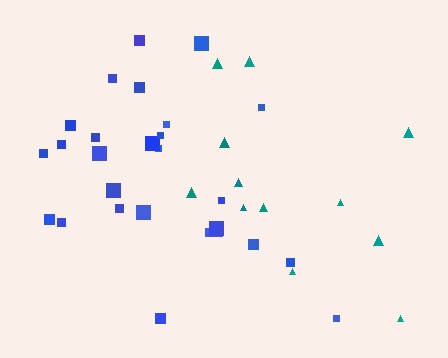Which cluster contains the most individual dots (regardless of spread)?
Blue (27).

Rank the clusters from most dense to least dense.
blue, teal.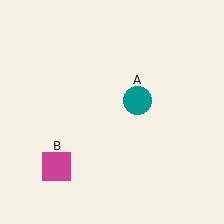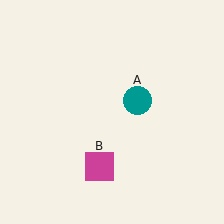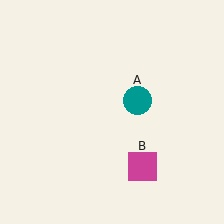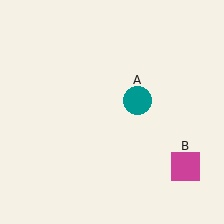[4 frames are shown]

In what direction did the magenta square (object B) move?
The magenta square (object B) moved right.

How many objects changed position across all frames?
1 object changed position: magenta square (object B).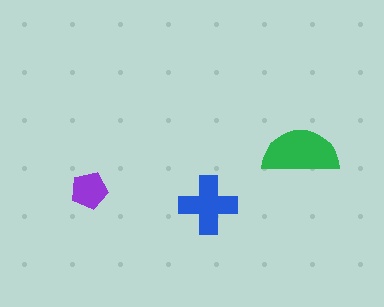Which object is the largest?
The green semicircle.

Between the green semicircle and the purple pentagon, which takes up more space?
The green semicircle.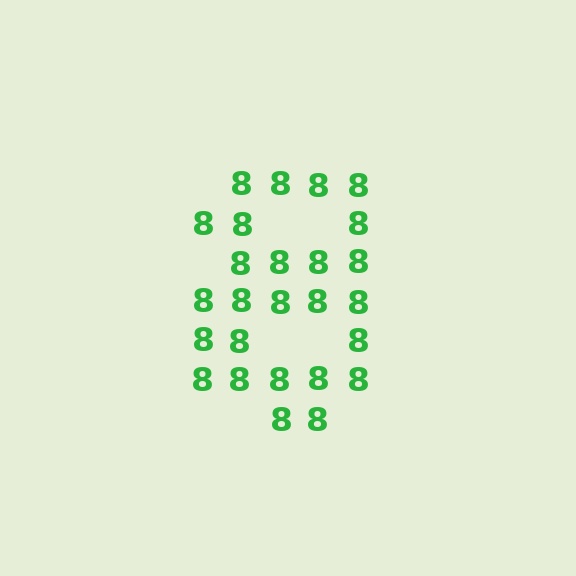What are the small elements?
The small elements are digit 8's.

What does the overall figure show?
The overall figure shows the digit 8.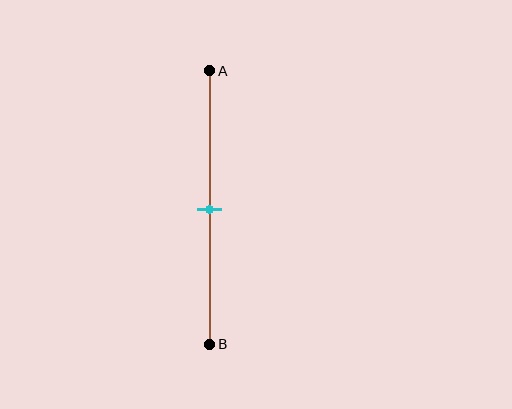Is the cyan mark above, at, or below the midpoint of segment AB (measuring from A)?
The cyan mark is approximately at the midpoint of segment AB.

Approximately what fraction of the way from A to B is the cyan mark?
The cyan mark is approximately 50% of the way from A to B.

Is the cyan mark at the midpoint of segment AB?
Yes, the mark is approximately at the midpoint.